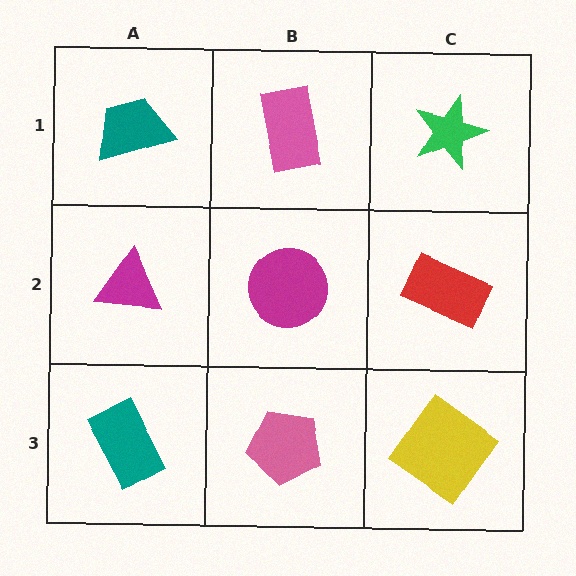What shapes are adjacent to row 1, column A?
A magenta triangle (row 2, column A), a pink rectangle (row 1, column B).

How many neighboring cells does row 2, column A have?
3.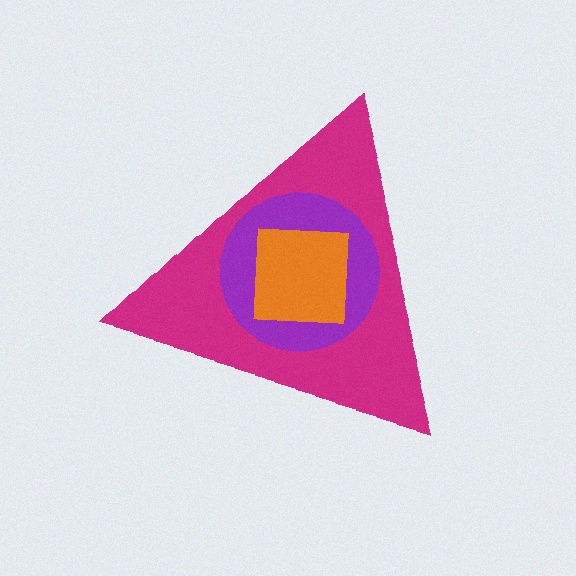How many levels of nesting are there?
3.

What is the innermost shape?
The orange square.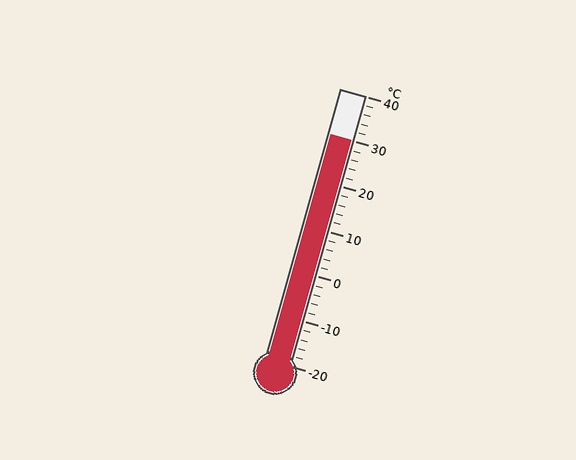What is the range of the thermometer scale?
The thermometer scale ranges from -20°C to 40°C.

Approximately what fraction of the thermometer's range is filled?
The thermometer is filled to approximately 85% of its range.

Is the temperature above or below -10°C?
The temperature is above -10°C.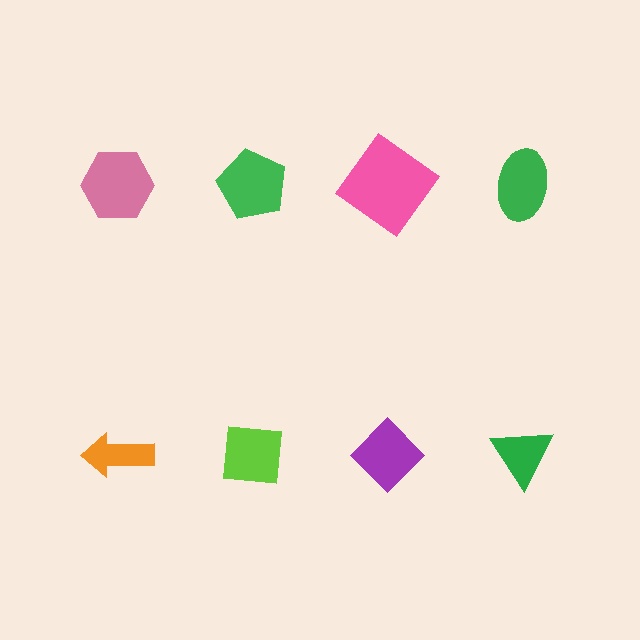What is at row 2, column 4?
A green triangle.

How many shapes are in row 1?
4 shapes.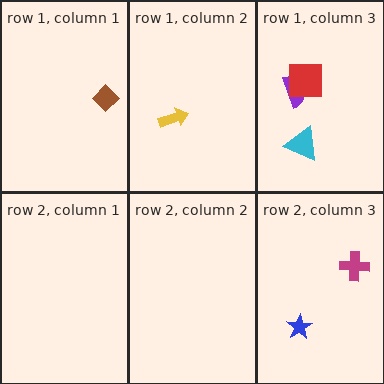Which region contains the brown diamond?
The row 1, column 1 region.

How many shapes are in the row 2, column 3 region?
2.